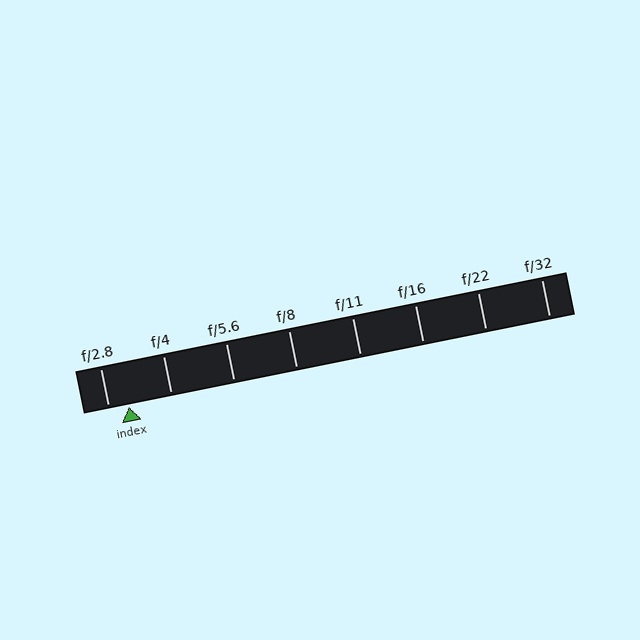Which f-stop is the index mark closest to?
The index mark is closest to f/2.8.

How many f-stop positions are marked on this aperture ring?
There are 8 f-stop positions marked.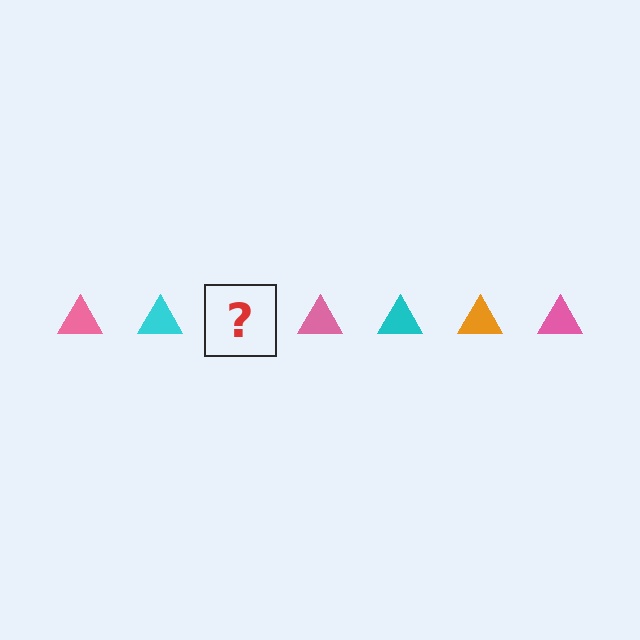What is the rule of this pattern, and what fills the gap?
The rule is that the pattern cycles through pink, cyan, orange triangles. The gap should be filled with an orange triangle.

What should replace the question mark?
The question mark should be replaced with an orange triangle.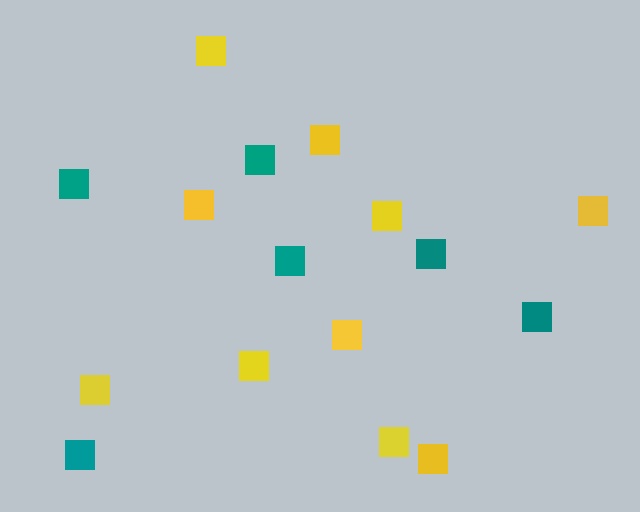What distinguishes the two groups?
There are 2 groups: one group of teal squares (6) and one group of yellow squares (10).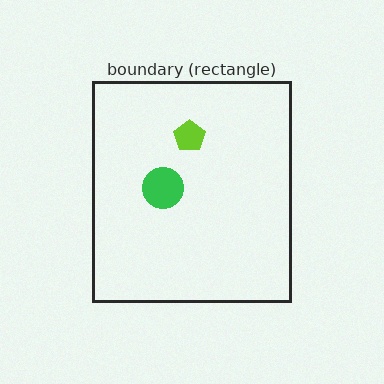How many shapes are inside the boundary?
2 inside, 0 outside.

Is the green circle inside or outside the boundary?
Inside.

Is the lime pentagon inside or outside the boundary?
Inside.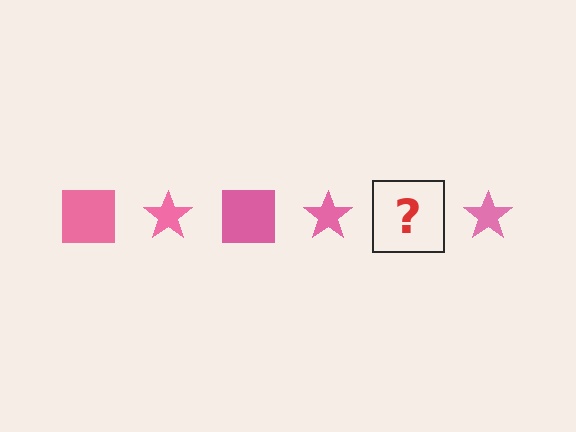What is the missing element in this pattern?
The missing element is a pink square.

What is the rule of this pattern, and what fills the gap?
The rule is that the pattern cycles through square, star shapes in pink. The gap should be filled with a pink square.